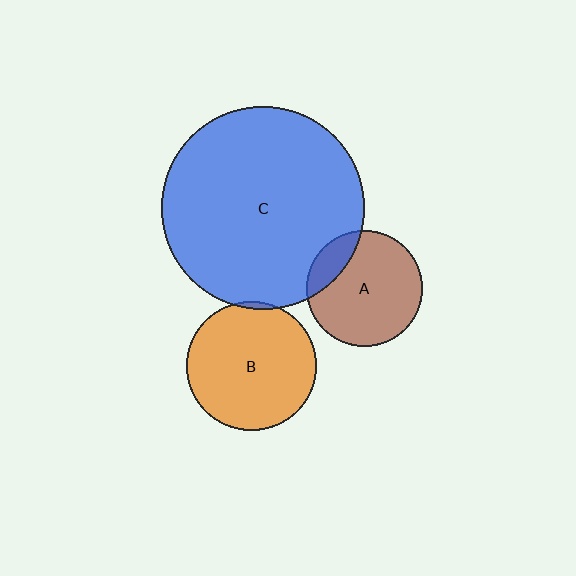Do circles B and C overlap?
Yes.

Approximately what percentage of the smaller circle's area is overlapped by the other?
Approximately 5%.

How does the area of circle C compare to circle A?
Approximately 3.1 times.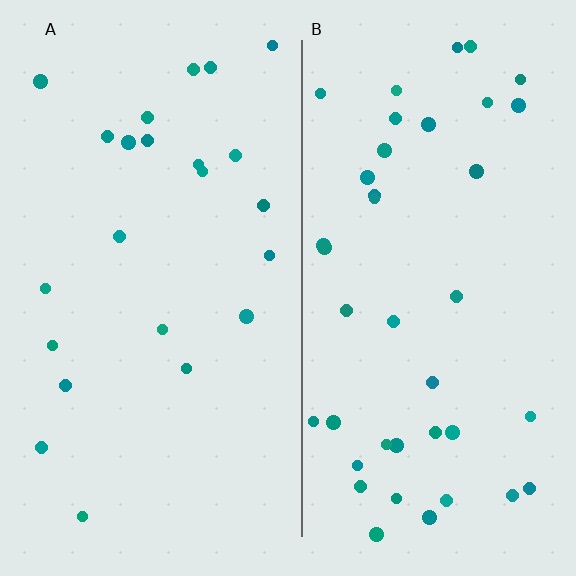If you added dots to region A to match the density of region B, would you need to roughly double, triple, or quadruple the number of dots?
Approximately double.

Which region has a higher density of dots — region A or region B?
B (the right).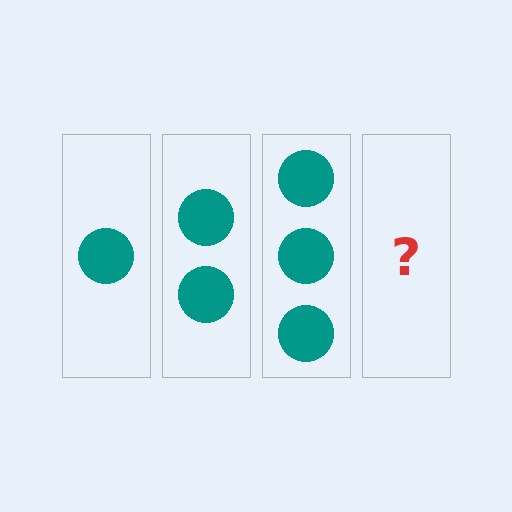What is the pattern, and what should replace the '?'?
The pattern is that each step adds one more circle. The '?' should be 4 circles.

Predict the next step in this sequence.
The next step is 4 circles.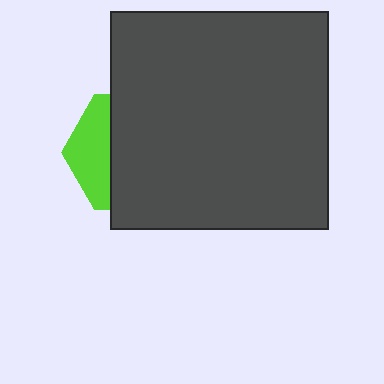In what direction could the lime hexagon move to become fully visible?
The lime hexagon could move left. That would shift it out from behind the dark gray square entirely.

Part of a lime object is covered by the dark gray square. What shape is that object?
It is a hexagon.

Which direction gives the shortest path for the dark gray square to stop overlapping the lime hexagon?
Moving right gives the shortest separation.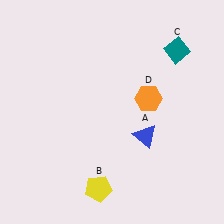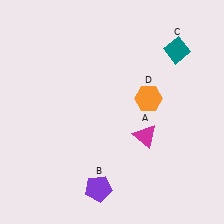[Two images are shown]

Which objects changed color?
A changed from blue to magenta. B changed from yellow to purple.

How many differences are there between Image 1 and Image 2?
There are 2 differences between the two images.